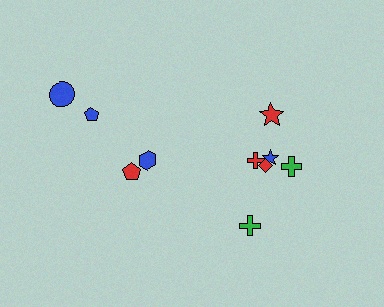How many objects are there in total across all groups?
There are 10 objects.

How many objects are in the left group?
There are 4 objects.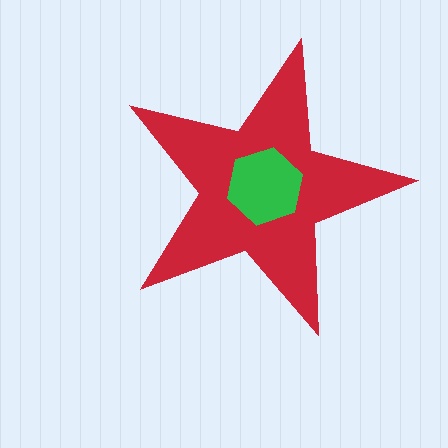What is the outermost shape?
The red star.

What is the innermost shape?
The green hexagon.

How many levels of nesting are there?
2.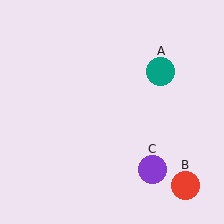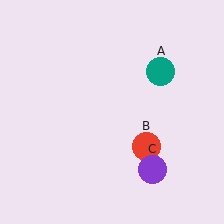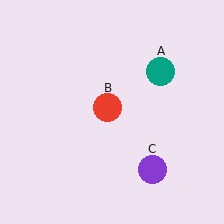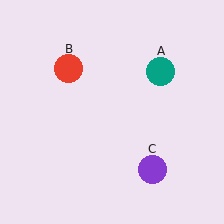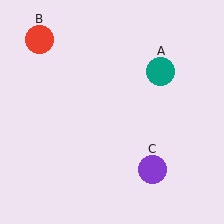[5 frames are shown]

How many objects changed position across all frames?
1 object changed position: red circle (object B).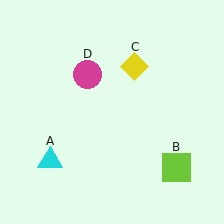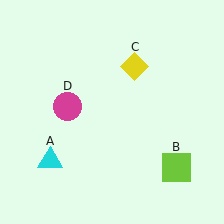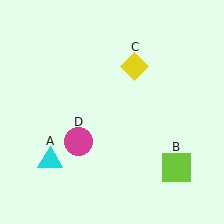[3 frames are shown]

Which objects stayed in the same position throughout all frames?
Cyan triangle (object A) and lime square (object B) and yellow diamond (object C) remained stationary.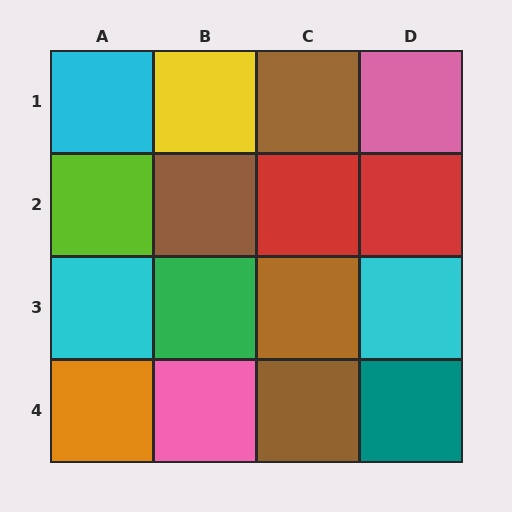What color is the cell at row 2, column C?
Red.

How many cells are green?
1 cell is green.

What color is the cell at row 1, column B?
Yellow.